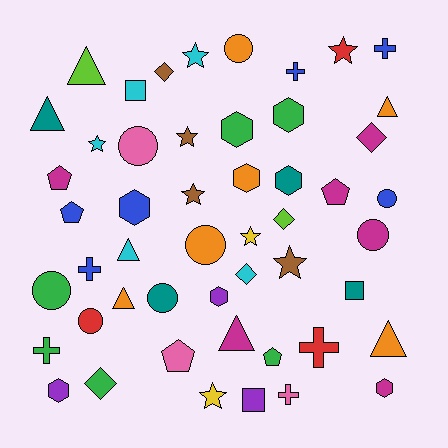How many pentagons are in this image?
There are 5 pentagons.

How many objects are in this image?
There are 50 objects.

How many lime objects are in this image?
There are 2 lime objects.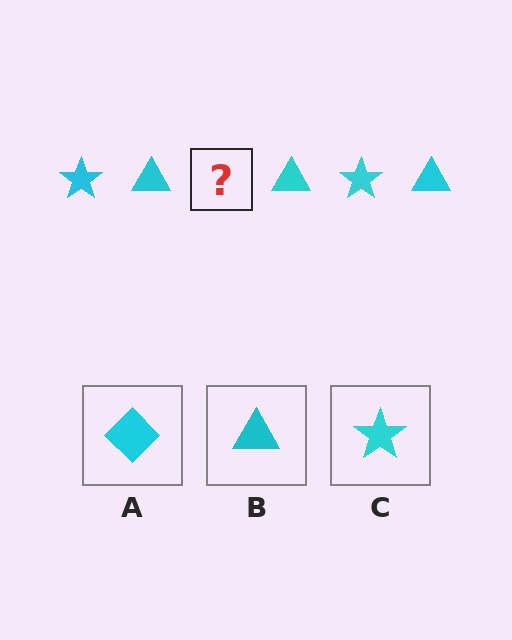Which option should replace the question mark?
Option C.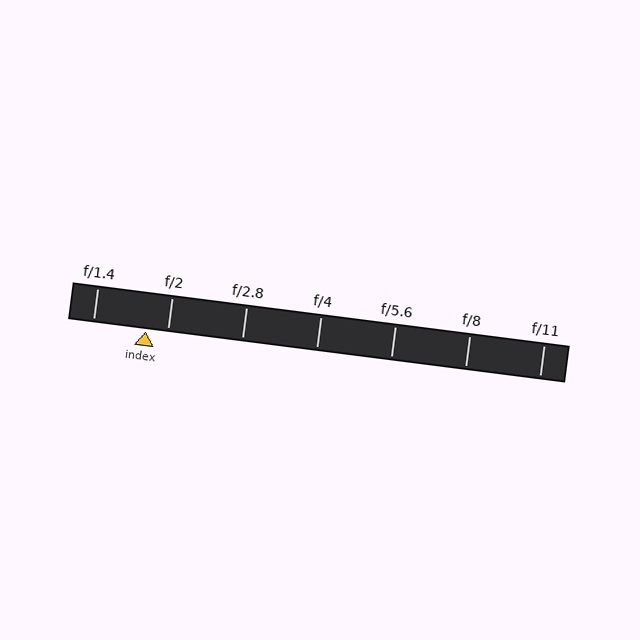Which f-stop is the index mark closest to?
The index mark is closest to f/2.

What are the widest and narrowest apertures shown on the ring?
The widest aperture shown is f/1.4 and the narrowest is f/11.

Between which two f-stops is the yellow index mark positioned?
The index mark is between f/1.4 and f/2.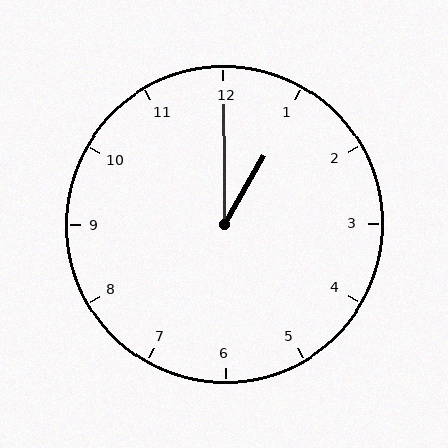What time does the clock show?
1:00.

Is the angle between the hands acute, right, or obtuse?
It is acute.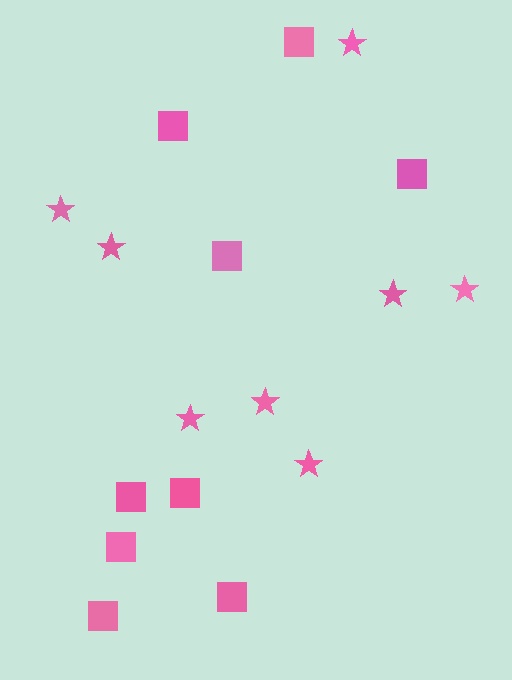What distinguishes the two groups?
There are 2 groups: one group of stars (8) and one group of squares (9).